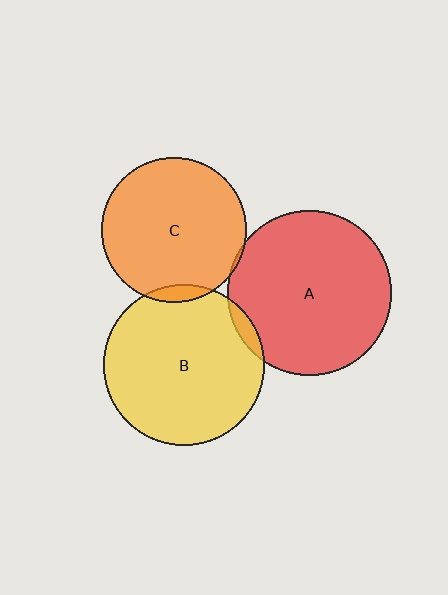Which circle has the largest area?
Circle A (red).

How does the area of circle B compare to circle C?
Approximately 1.2 times.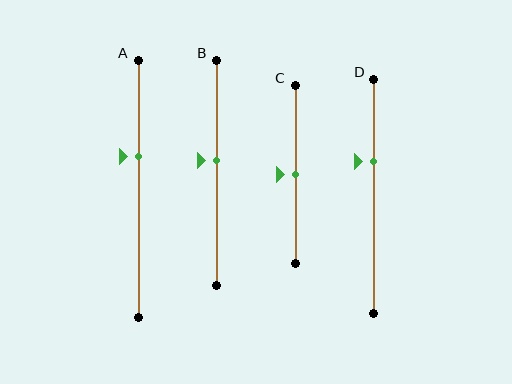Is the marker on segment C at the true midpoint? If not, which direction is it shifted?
Yes, the marker on segment C is at the true midpoint.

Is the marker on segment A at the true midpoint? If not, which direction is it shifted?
No, the marker on segment A is shifted upward by about 12% of the segment length.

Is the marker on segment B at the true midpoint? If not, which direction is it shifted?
No, the marker on segment B is shifted upward by about 6% of the segment length.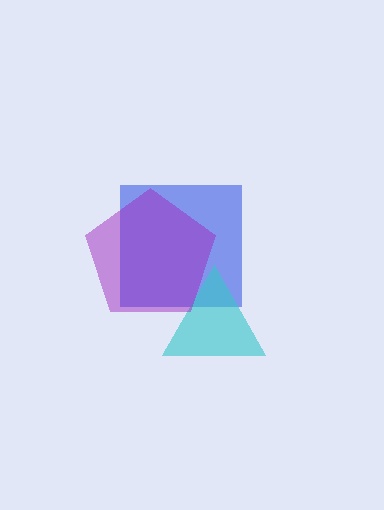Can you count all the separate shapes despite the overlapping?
Yes, there are 3 separate shapes.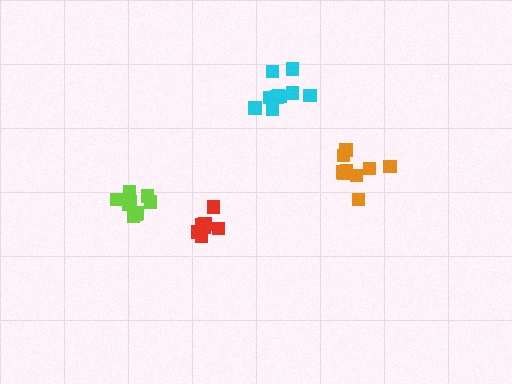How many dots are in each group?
Group 1: 7 dots, Group 2: 10 dots, Group 3: 9 dots, Group 4: 9 dots (35 total).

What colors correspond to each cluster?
The clusters are colored: red, cyan, orange, lime.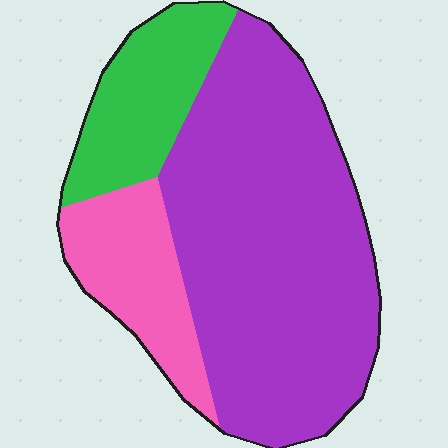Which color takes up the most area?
Purple, at roughly 65%.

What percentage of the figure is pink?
Pink covers 17% of the figure.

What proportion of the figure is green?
Green takes up less than a quarter of the figure.